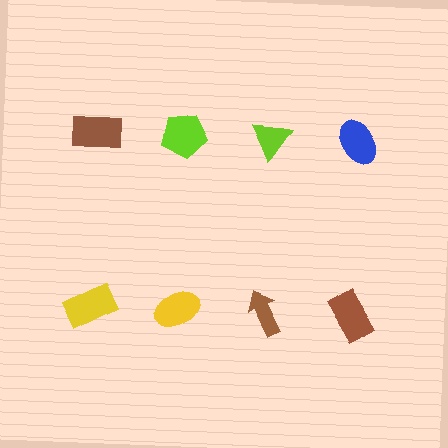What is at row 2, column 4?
A brown rectangle.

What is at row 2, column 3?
A brown arrow.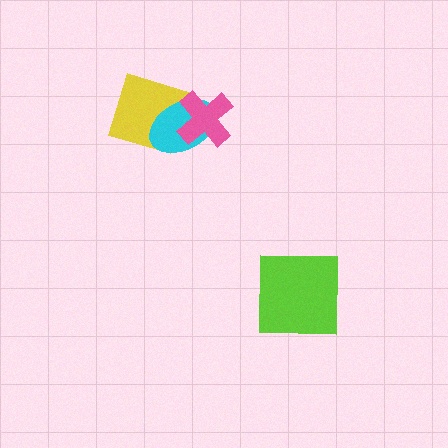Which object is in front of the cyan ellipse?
The pink cross is in front of the cyan ellipse.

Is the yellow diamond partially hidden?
Yes, it is partially covered by another shape.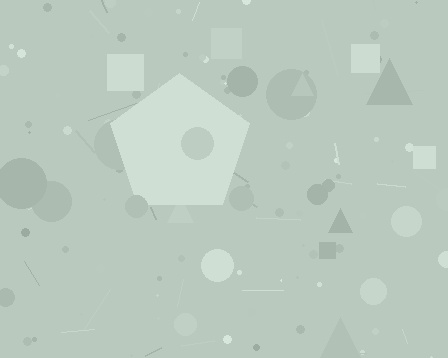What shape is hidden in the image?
A pentagon is hidden in the image.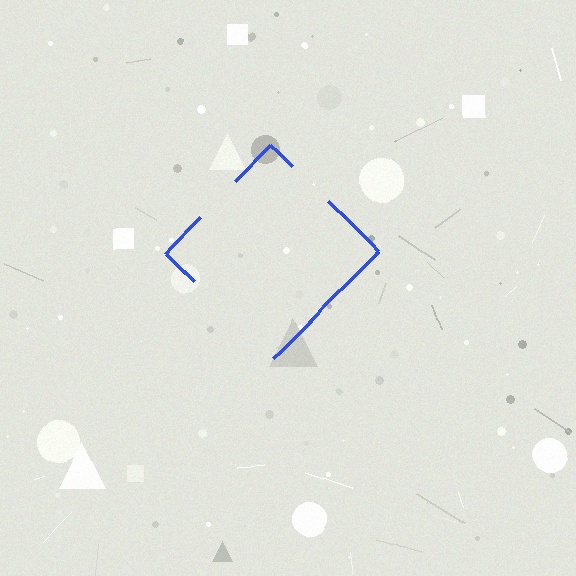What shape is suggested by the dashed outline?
The dashed outline suggests a diamond.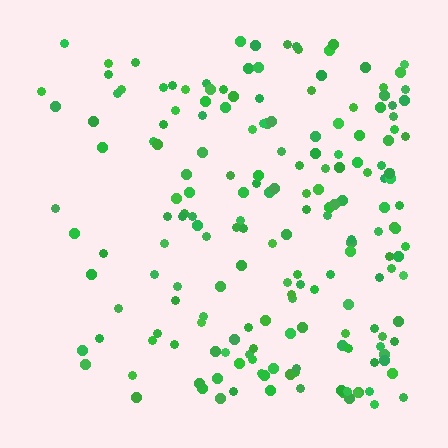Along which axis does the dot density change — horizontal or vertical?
Horizontal.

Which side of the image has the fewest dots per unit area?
The left.